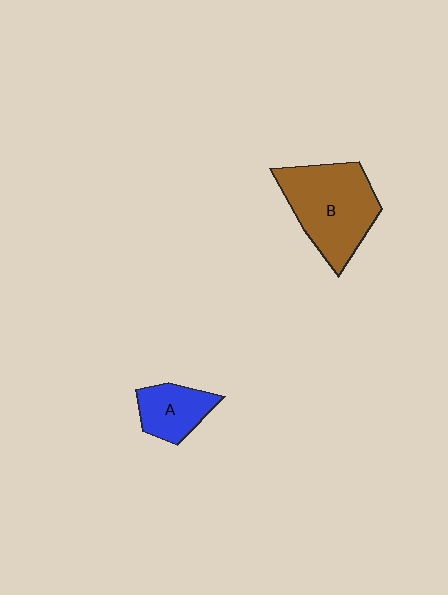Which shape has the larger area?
Shape B (brown).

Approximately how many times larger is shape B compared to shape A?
Approximately 2.0 times.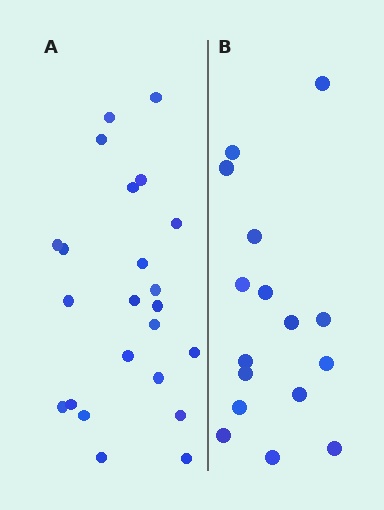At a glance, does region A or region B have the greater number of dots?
Region A (the left region) has more dots.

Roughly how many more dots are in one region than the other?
Region A has roughly 8 or so more dots than region B.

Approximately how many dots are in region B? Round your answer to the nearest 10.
About 20 dots. (The exact count is 16, which rounds to 20.)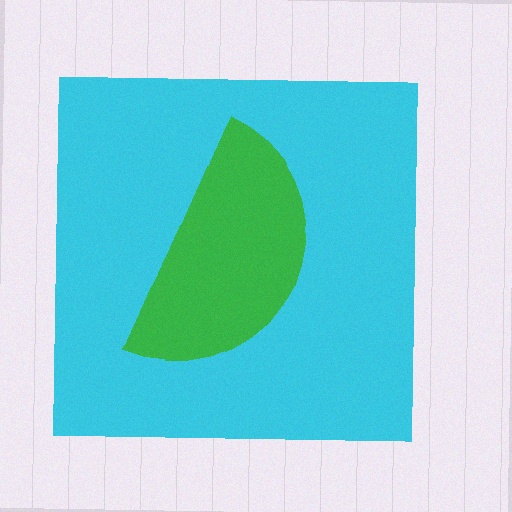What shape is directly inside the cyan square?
The green semicircle.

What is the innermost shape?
The green semicircle.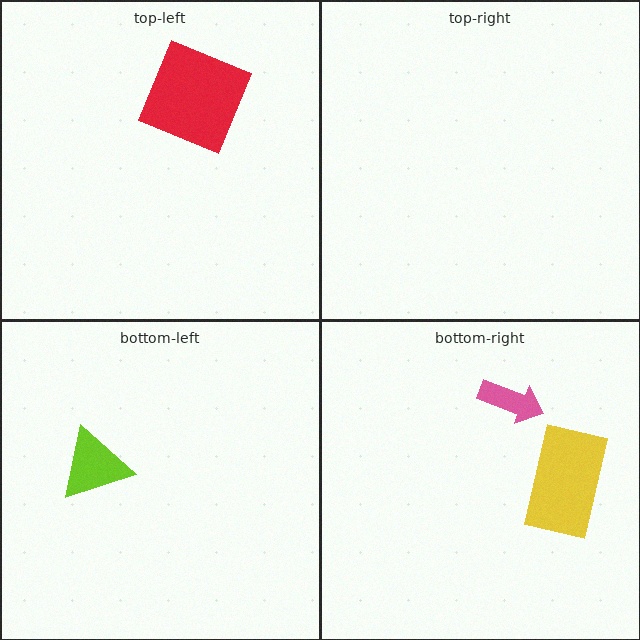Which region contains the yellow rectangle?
The bottom-right region.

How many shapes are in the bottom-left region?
1.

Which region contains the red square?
The top-left region.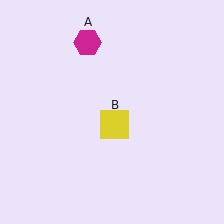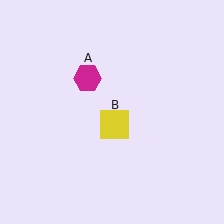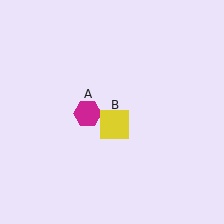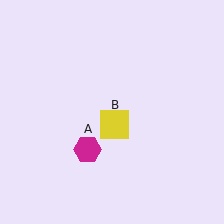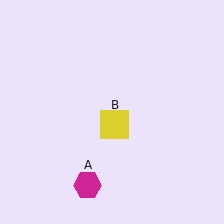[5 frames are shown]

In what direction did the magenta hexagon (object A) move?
The magenta hexagon (object A) moved down.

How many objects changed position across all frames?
1 object changed position: magenta hexagon (object A).